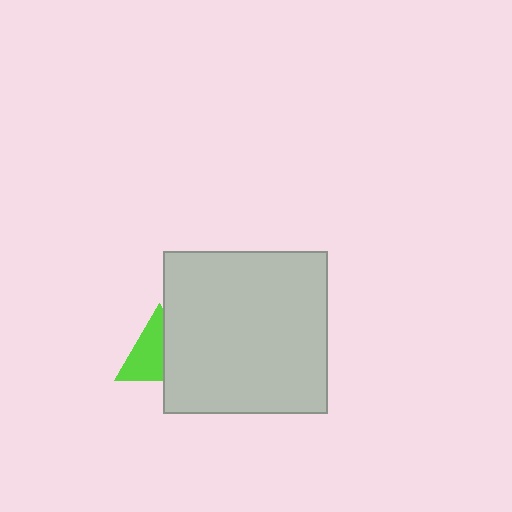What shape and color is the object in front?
The object in front is a light gray rectangle.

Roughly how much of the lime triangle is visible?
About half of it is visible (roughly 59%).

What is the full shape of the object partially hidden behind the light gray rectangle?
The partially hidden object is a lime triangle.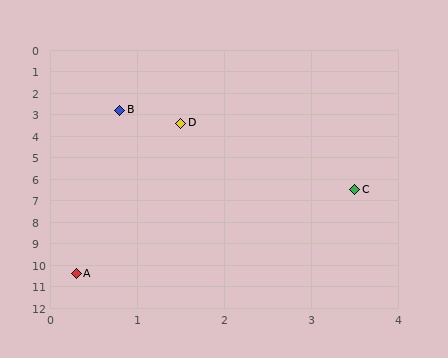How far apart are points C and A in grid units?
Points C and A are about 5.0 grid units apart.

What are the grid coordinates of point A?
Point A is at approximately (0.3, 10.4).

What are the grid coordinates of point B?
Point B is at approximately (0.8, 2.8).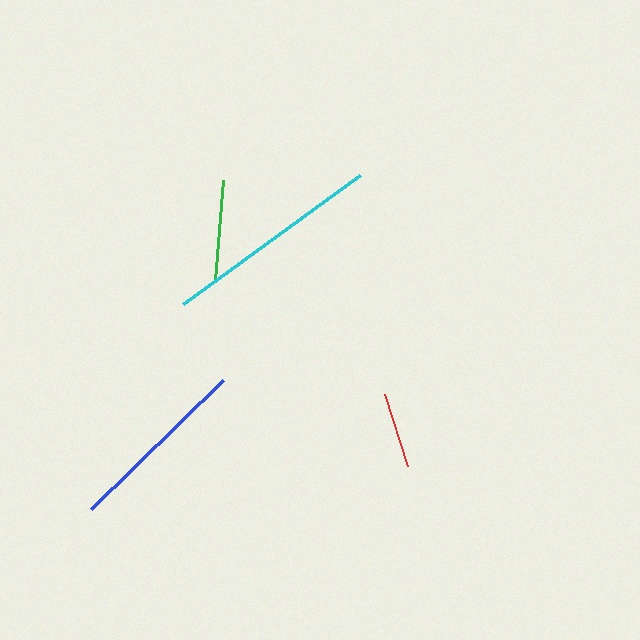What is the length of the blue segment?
The blue segment is approximately 185 pixels long.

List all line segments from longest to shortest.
From longest to shortest: cyan, blue, green, red.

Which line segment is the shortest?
The red line is the shortest at approximately 76 pixels.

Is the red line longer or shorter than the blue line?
The blue line is longer than the red line.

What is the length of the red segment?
The red segment is approximately 76 pixels long.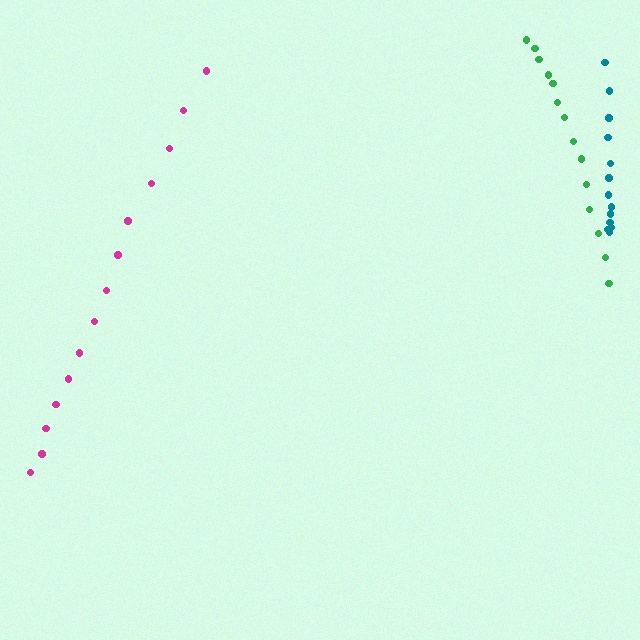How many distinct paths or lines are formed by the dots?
There are 3 distinct paths.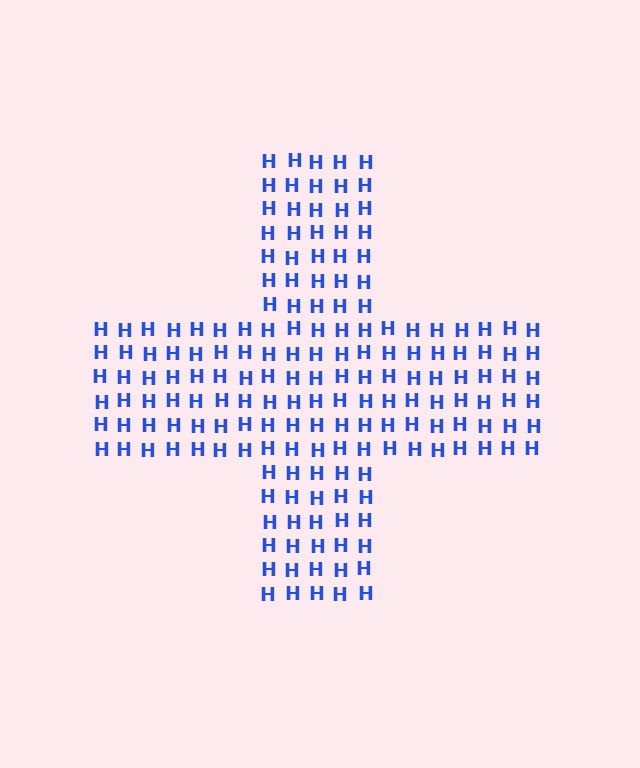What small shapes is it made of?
It is made of small letter H's.